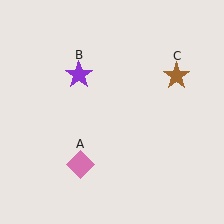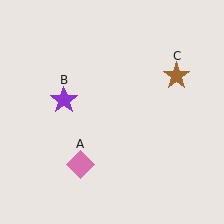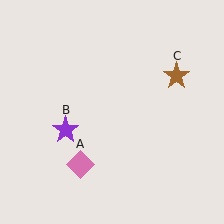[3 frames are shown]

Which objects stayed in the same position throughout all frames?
Pink diamond (object A) and brown star (object C) remained stationary.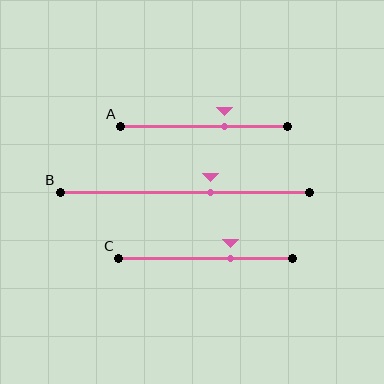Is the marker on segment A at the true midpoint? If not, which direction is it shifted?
No, the marker on segment A is shifted to the right by about 12% of the segment length.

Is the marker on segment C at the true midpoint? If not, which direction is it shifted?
No, the marker on segment C is shifted to the right by about 14% of the segment length.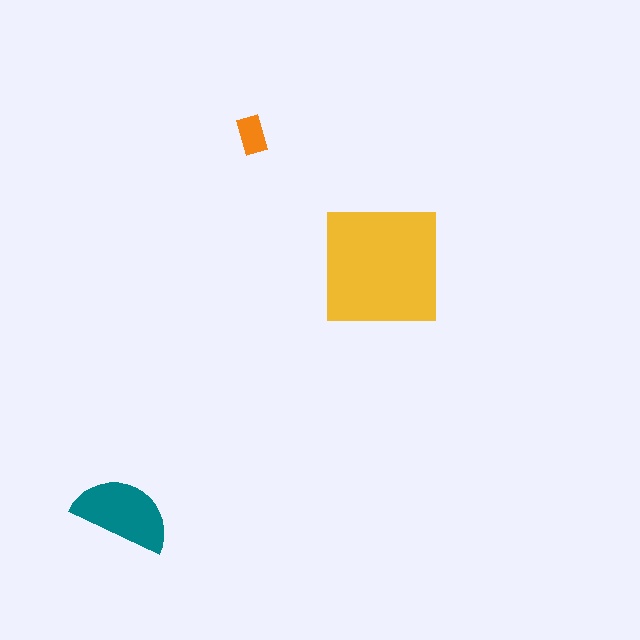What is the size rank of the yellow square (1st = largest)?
1st.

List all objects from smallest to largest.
The orange rectangle, the teal semicircle, the yellow square.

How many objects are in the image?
There are 3 objects in the image.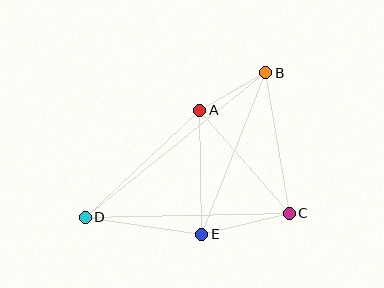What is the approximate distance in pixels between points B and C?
The distance between B and C is approximately 143 pixels.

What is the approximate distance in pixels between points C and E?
The distance between C and E is approximately 90 pixels.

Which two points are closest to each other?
Points A and B are closest to each other.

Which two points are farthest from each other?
Points B and D are farthest from each other.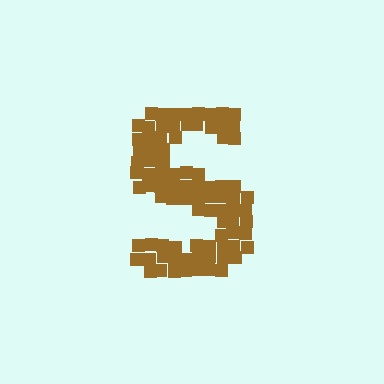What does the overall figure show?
The overall figure shows the letter S.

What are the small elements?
The small elements are squares.